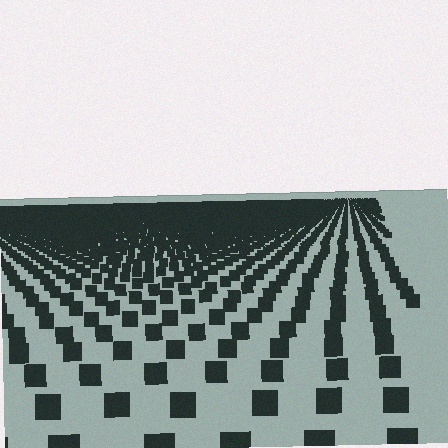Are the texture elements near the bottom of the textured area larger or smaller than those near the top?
Larger. Near the bottom, elements are closer to the viewer and appear at a bigger on-screen size.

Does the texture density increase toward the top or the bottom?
Density increases toward the top.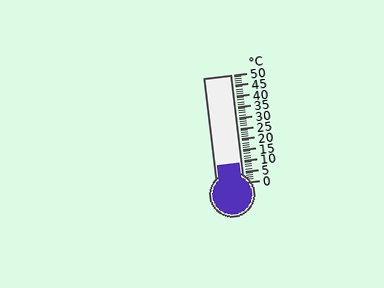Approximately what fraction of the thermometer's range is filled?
The thermometer is filled to approximately 20% of its range.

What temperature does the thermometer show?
The thermometer shows approximately 9°C.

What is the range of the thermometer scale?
The thermometer scale ranges from 0°C to 50°C.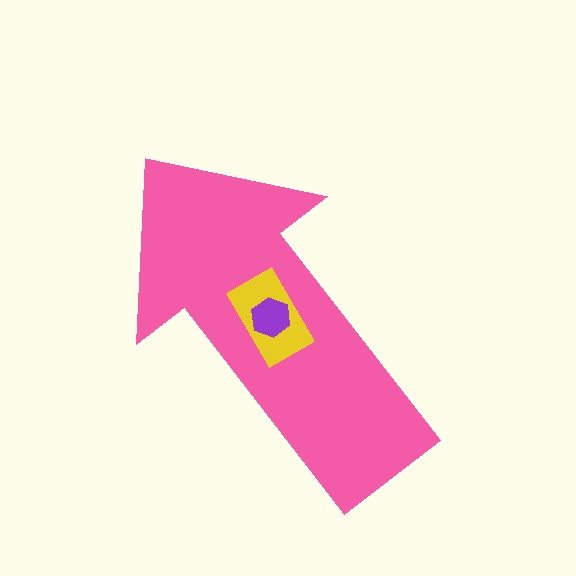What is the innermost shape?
The purple hexagon.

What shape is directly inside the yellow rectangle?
The purple hexagon.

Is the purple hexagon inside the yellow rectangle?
Yes.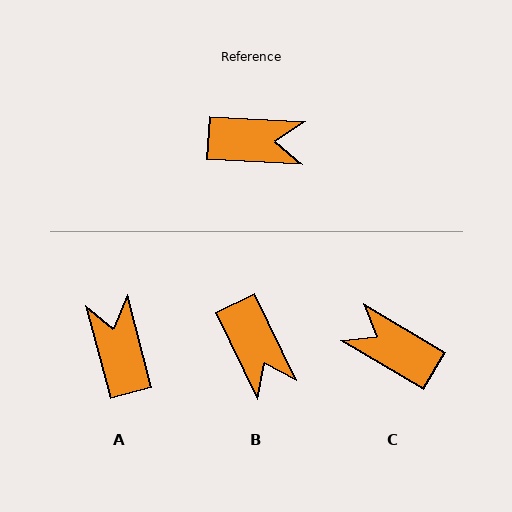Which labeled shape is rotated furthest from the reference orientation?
C, about 152 degrees away.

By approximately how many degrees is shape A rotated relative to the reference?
Approximately 108 degrees counter-clockwise.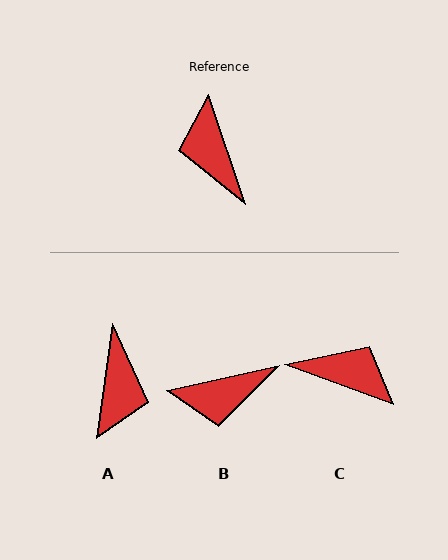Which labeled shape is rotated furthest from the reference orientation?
A, about 153 degrees away.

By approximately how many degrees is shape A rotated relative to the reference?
Approximately 153 degrees counter-clockwise.